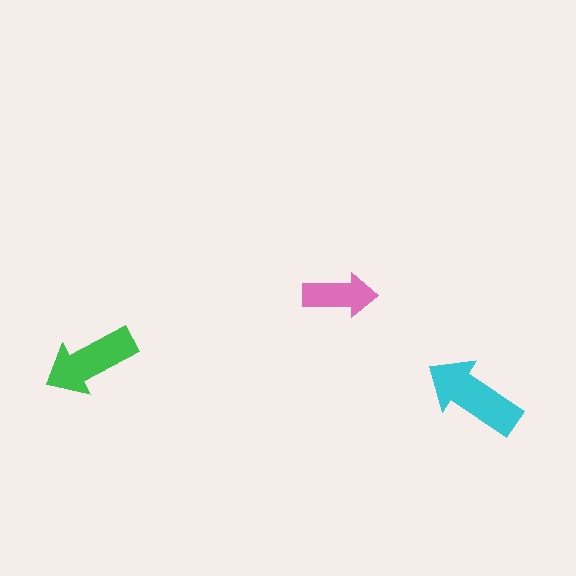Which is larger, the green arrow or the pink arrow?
The green one.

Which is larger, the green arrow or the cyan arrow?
The cyan one.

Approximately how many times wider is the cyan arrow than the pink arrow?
About 1.5 times wider.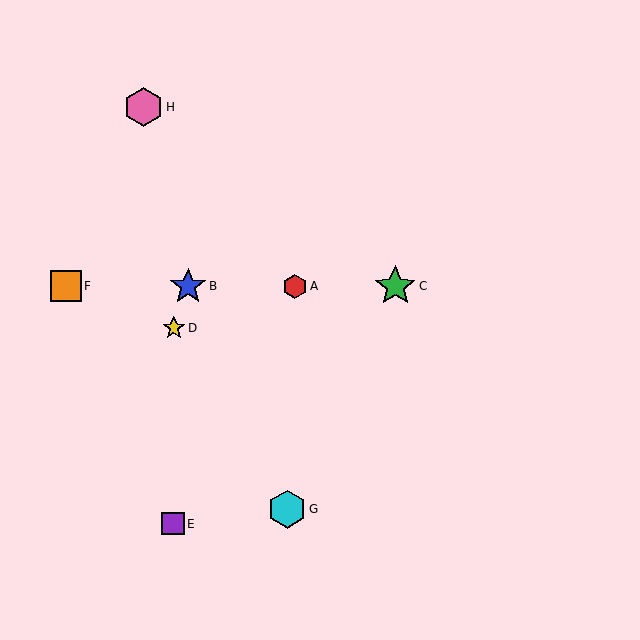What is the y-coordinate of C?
Object C is at y≈286.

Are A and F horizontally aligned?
Yes, both are at y≈286.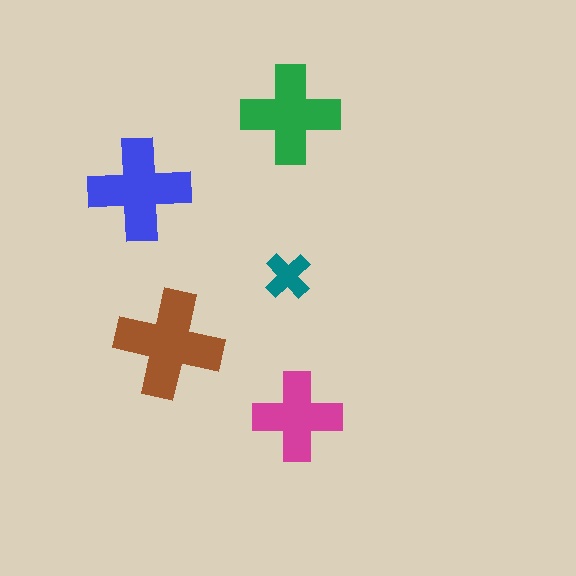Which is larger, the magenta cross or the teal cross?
The magenta one.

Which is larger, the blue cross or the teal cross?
The blue one.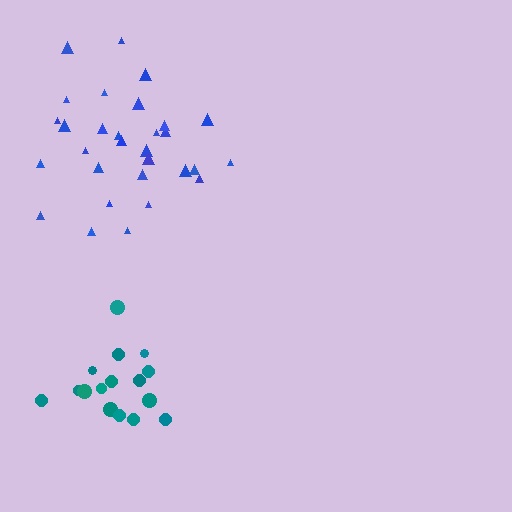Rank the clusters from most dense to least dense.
teal, blue.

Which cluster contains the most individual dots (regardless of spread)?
Blue (30).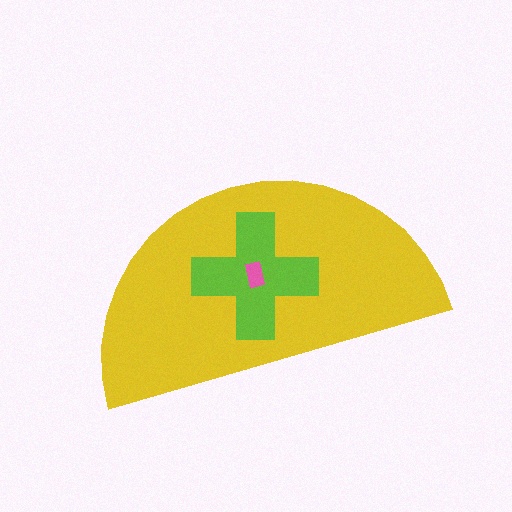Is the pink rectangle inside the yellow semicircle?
Yes.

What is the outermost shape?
The yellow semicircle.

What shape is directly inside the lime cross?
The pink rectangle.